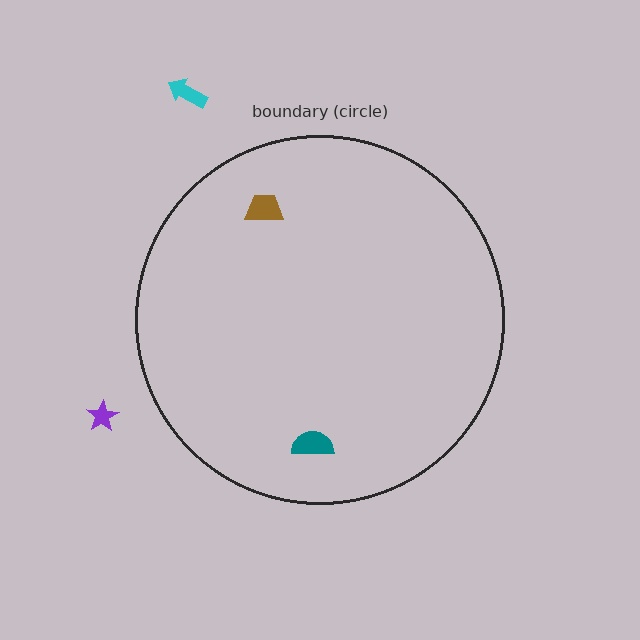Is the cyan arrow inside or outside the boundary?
Outside.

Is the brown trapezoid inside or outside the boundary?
Inside.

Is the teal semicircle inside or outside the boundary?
Inside.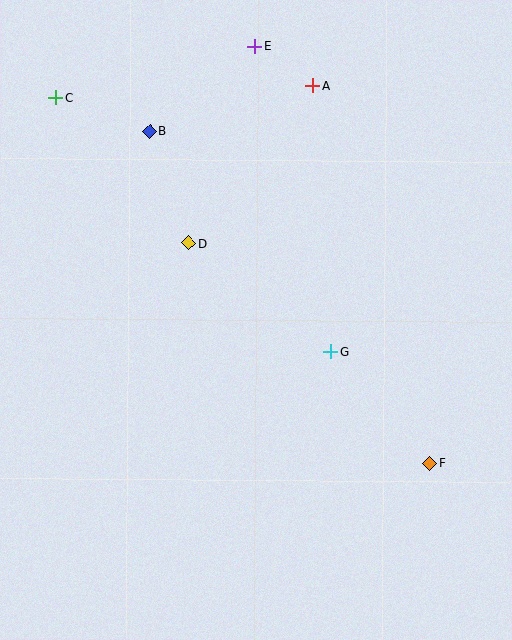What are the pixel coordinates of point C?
Point C is at (55, 98).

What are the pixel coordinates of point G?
Point G is at (330, 351).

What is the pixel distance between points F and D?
The distance between F and D is 327 pixels.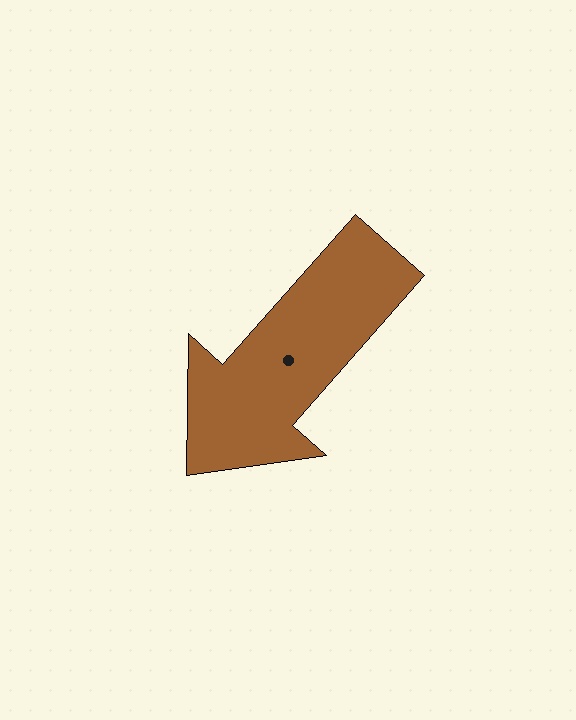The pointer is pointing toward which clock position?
Roughly 7 o'clock.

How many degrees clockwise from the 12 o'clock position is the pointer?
Approximately 221 degrees.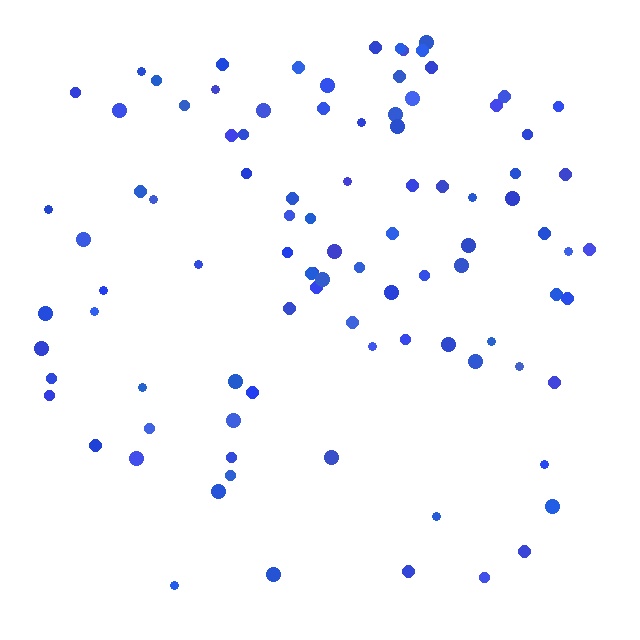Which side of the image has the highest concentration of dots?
The top.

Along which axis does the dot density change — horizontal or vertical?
Vertical.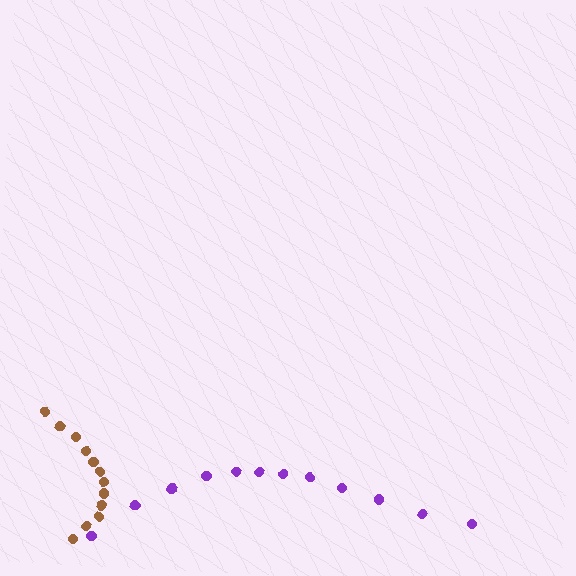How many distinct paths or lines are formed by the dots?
There are 2 distinct paths.